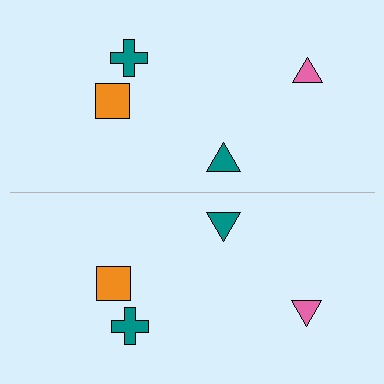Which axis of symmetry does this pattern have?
The pattern has a horizontal axis of symmetry running through the center of the image.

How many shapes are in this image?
There are 8 shapes in this image.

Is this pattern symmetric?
Yes, this pattern has bilateral (reflection) symmetry.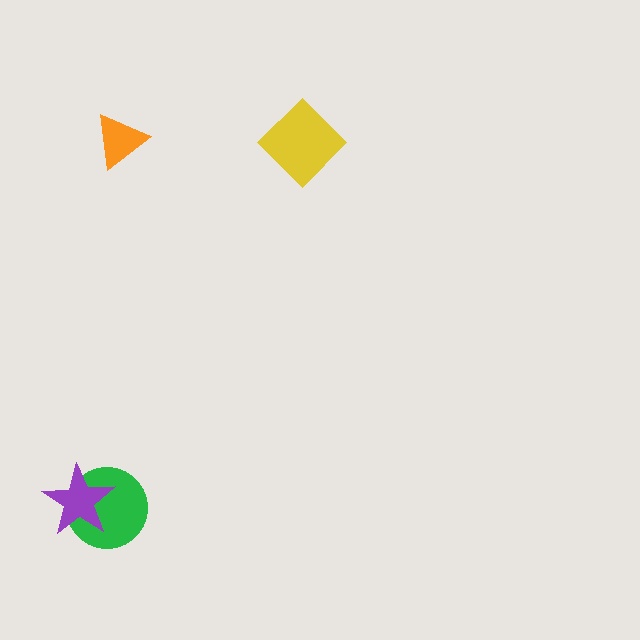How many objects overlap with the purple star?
1 object overlaps with the purple star.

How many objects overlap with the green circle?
1 object overlaps with the green circle.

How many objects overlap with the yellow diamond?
0 objects overlap with the yellow diamond.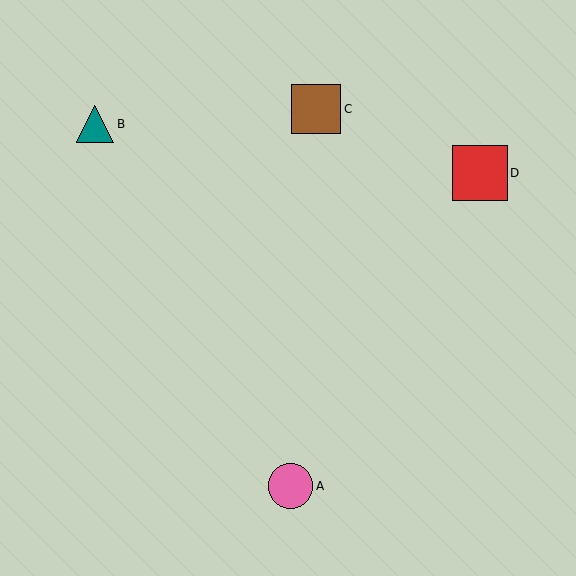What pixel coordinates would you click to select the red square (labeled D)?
Click at (480, 173) to select the red square D.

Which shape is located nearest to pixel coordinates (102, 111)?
The teal triangle (labeled B) at (95, 124) is nearest to that location.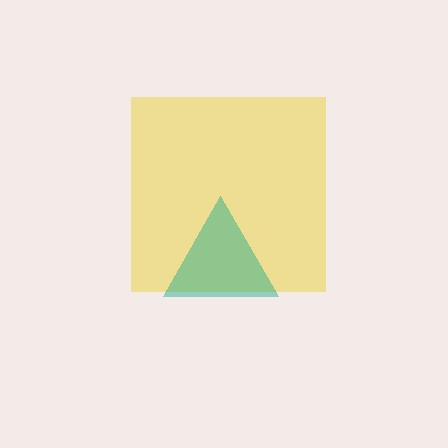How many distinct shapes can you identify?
There are 2 distinct shapes: a yellow square, a teal triangle.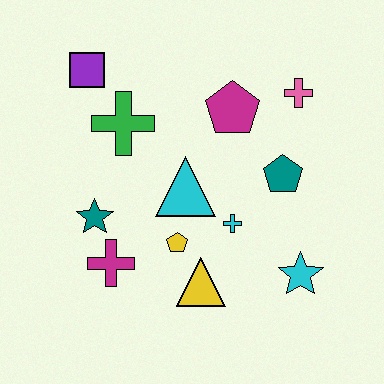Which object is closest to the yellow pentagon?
The yellow triangle is closest to the yellow pentagon.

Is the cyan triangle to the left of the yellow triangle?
Yes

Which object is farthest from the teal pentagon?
The purple square is farthest from the teal pentagon.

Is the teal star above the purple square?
No